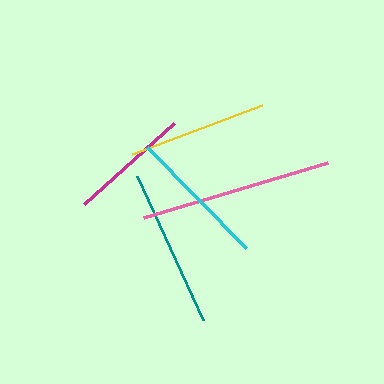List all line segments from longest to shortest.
From longest to shortest: pink, teal, cyan, yellow, magenta.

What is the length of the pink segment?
The pink segment is approximately 192 pixels long.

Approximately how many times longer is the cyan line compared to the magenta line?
The cyan line is approximately 1.2 times the length of the magenta line.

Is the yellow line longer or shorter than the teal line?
The teal line is longer than the yellow line.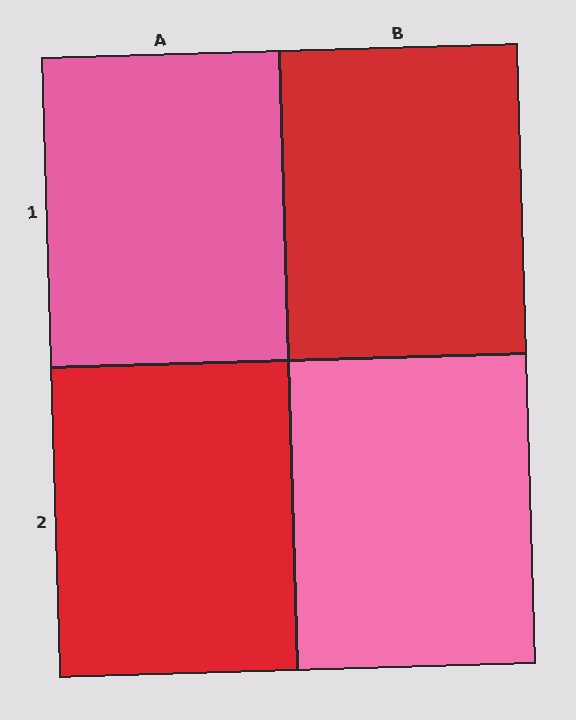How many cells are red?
2 cells are red.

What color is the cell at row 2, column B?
Pink.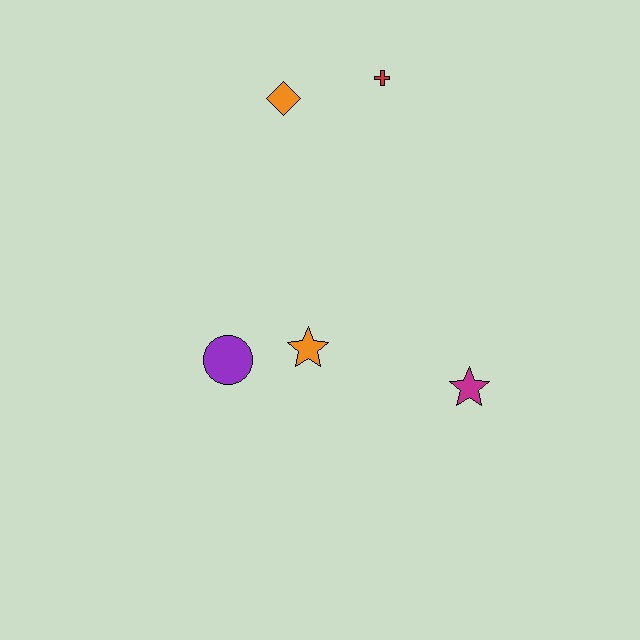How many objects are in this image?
There are 5 objects.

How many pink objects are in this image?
There are no pink objects.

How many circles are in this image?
There is 1 circle.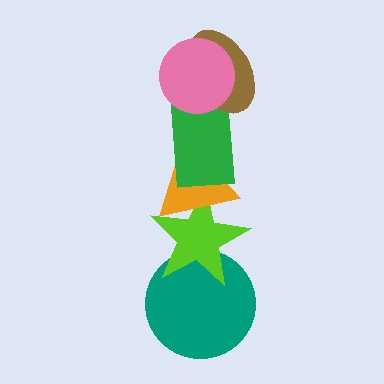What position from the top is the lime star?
The lime star is 5th from the top.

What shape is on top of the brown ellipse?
The pink circle is on top of the brown ellipse.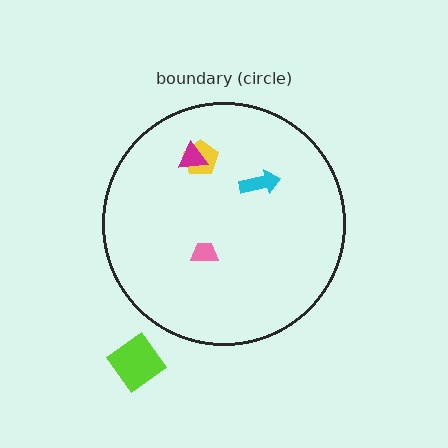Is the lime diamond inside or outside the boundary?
Outside.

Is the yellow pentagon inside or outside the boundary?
Inside.